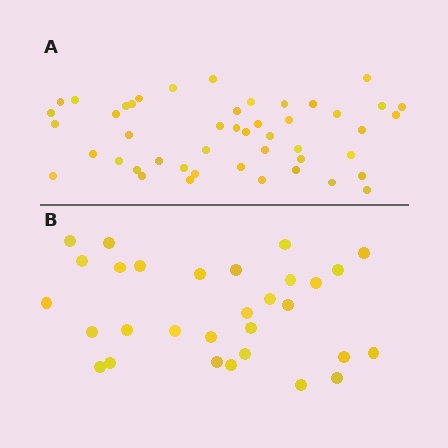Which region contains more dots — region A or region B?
Region A (the top region) has more dots.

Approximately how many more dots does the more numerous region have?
Region A has approximately 15 more dots than region B.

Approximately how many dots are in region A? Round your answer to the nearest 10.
About 50 dots. (The exact count is 47, which rounds to 50.)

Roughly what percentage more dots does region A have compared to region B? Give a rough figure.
About 55% more.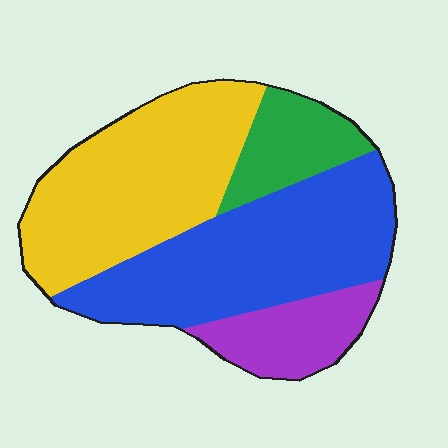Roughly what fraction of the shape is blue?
Blue takes up between a third and a half of the shape.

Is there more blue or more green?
Blue.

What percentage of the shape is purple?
Purple covers 13% of the shape.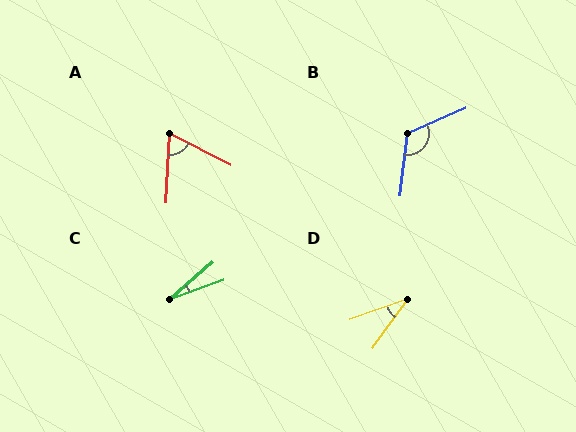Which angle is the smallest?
C, at approximately 21 degrees.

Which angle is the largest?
B, at approximately 121 degrees.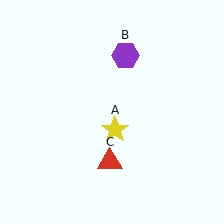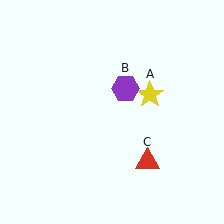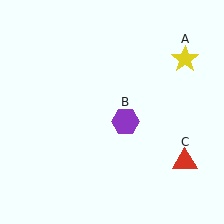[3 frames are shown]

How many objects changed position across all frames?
3 objects changed position: yellow star (object A), purple hexagon (object B), red triangle (object C).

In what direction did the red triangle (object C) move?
The red triangle (object C) moved right.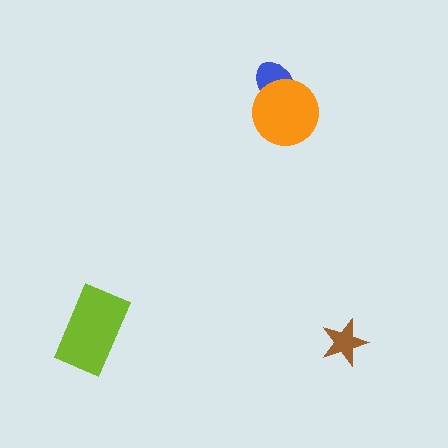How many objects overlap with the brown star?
0 objects overlap with the brown star.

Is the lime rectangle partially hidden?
No, no other shape covers it.